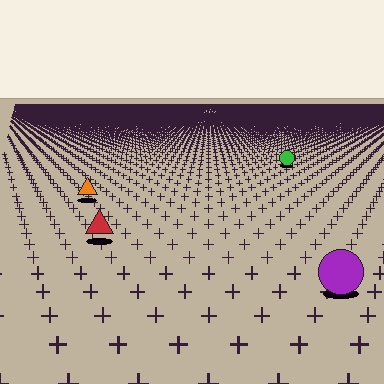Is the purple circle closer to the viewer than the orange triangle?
Yes. The purple circle is closer — you can tell from the texture gradient: the ground texture is coarser near it.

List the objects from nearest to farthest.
From nearest to farthest: the purple circle, the red triangle, the orange triangle, the green circle.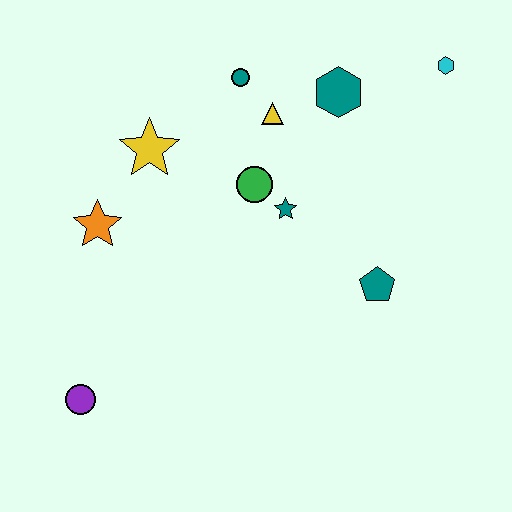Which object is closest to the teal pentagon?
The teal star is closest to the teal pentagon.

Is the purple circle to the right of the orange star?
No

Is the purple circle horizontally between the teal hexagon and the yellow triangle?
No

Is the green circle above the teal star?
Yes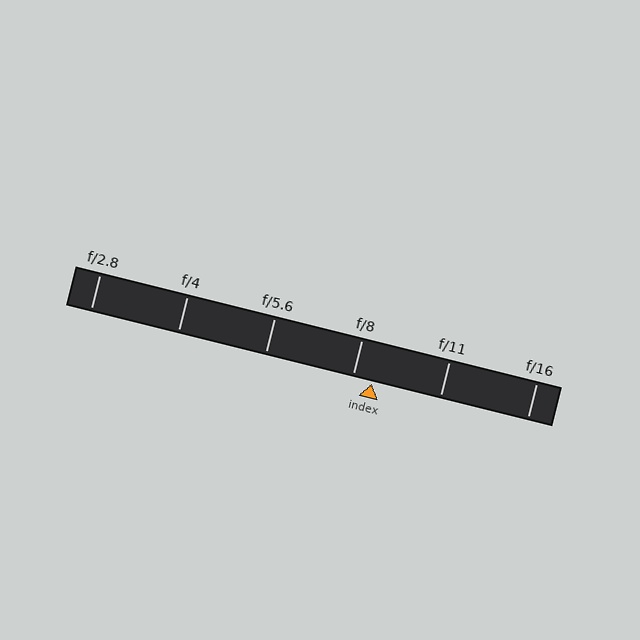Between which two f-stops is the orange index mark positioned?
The index mark is between f/8 and f/11.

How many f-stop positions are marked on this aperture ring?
There are 6 f-stop positions marked.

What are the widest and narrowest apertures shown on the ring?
The widest aperture shown is f/2.8 and the narrowest is f/16.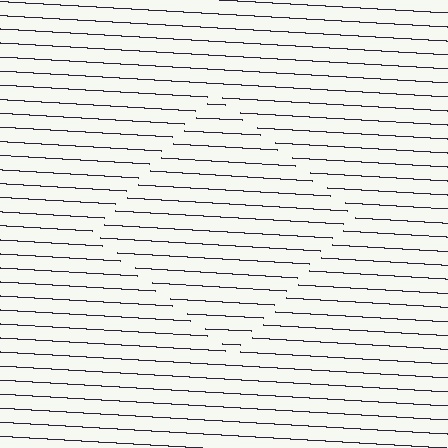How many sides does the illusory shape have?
4 sides — the line-ends trace a square.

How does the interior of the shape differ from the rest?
The interior of the shape contains the same grating, shifted by half a period — the contour is defined by the phase discontinuity where line-ends from the inner and outer gratings abut.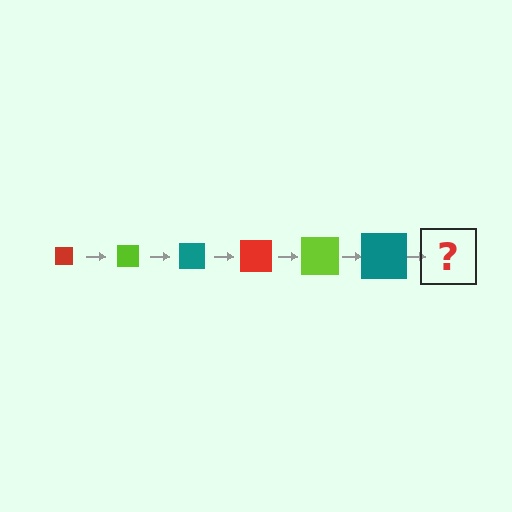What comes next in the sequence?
The next element should be a red square, larger than the previous one.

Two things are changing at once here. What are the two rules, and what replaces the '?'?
The two rules are that the square grows larger each step and the color cycles through red, lime, and teal. The '?' should be a red square, larger than the previous one.